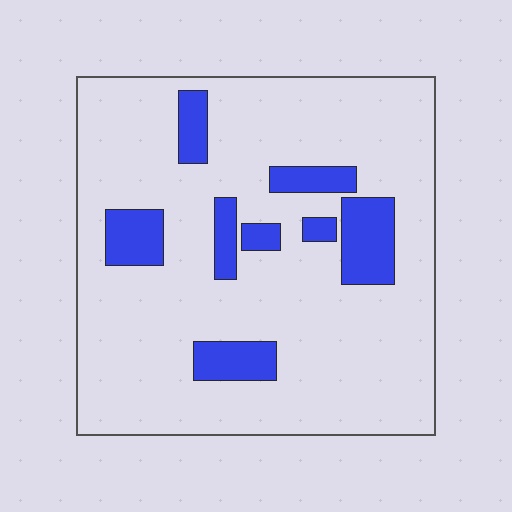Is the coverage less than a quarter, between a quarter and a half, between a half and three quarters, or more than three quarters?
Less than a quarter.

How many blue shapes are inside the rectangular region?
8.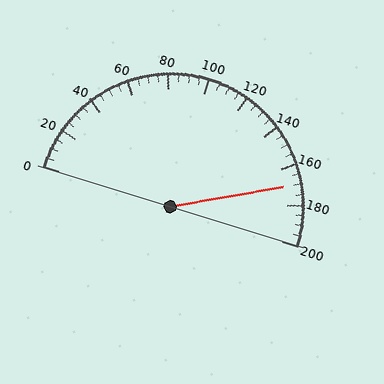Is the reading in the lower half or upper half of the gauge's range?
The reading is in the upper half of the range (0 to 200).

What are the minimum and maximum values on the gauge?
The gauge ranges from 0 to 200.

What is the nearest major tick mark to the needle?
The nearest major tick mark is 160.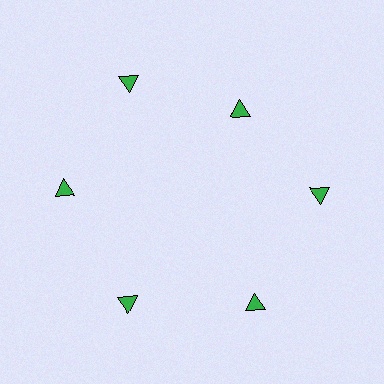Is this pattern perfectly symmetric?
No. The 6 green triangles are arranged in a ring, but one element near the 1 o'clock position is pulled inward toward the center, breaking the 6-fold rotational symmetry.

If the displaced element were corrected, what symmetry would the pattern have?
It would have 6-fold rotational symmetry — the pattern would map onto itself every 60 degrees.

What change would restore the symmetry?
The symmetry would be restored by moving it outward, back onto the ring so that all 6 triangles sit at equal angles and equal distance from the center.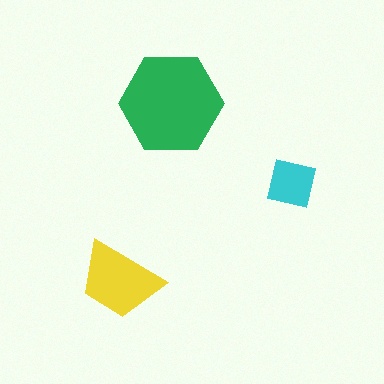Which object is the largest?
The green hexagon.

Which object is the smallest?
The cyan square.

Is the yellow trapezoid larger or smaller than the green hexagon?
Smaller.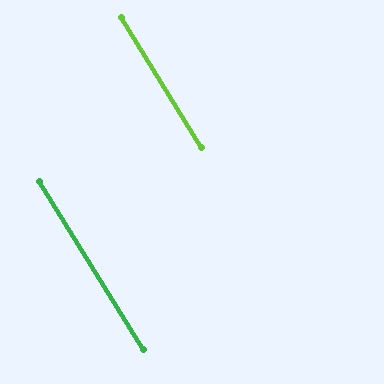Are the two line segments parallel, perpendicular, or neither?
Parallel — their directions differ by only 0.1°.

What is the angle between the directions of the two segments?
Approximately 0 degrees.